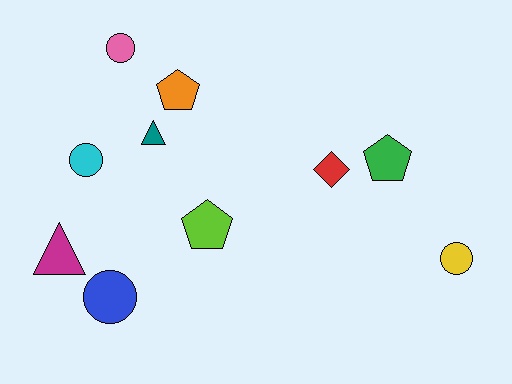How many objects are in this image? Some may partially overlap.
There are 10 objects.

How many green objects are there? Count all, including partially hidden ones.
There is 1 green object.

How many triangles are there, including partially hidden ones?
There are 2 triangles.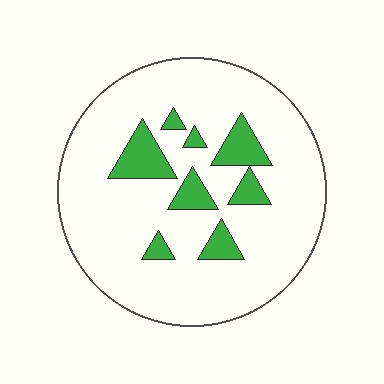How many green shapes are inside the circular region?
8.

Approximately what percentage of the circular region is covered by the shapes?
Approximately 15%.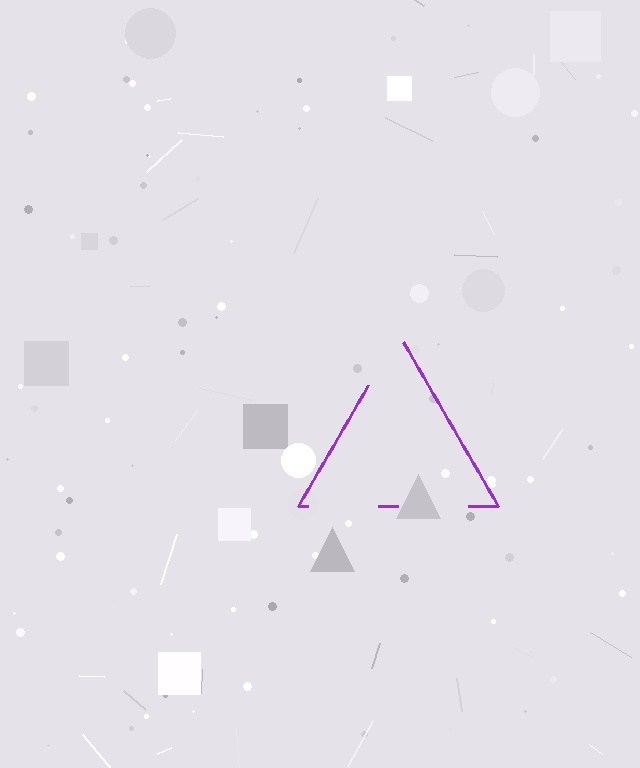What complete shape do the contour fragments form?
The contour fragments form a triangle.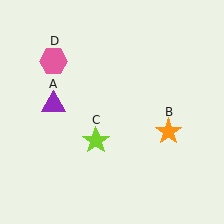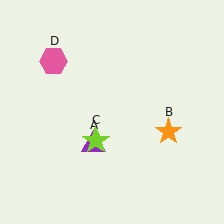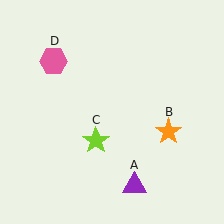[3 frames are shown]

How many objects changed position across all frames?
1 object changed position: purple triangle (object A).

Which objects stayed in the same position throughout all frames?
Orange star (object B) and lime star (object C) and pink hexagon (object D) remained stationary.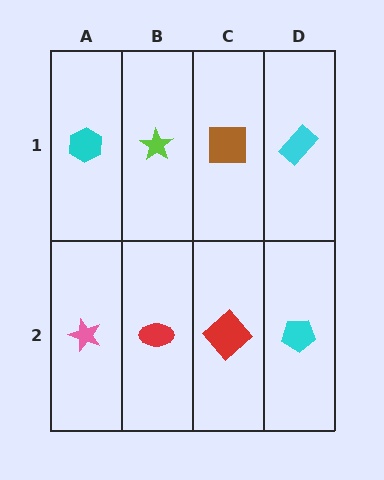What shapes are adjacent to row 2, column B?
A lime star (row 1, column B), a pink star (row 2, column A), a red diamond (row 2, column C).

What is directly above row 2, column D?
A cyan rectangle.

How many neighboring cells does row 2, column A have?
2.